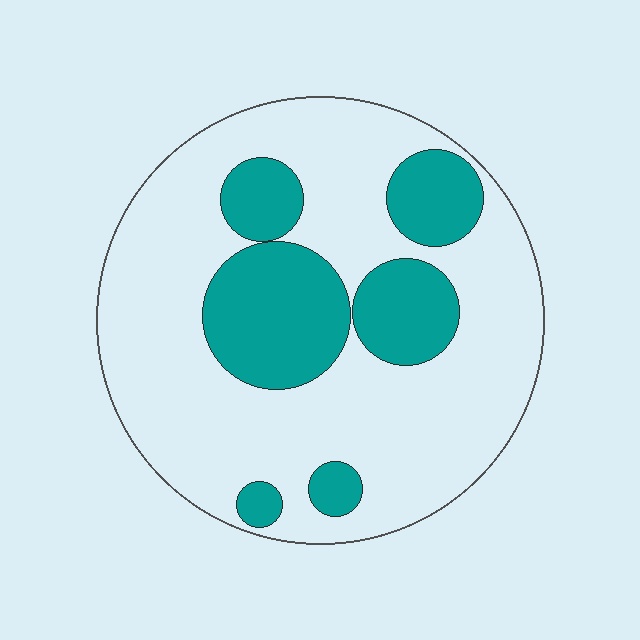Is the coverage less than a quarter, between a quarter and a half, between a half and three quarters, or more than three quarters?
Between a quarter and a half.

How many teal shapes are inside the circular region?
6.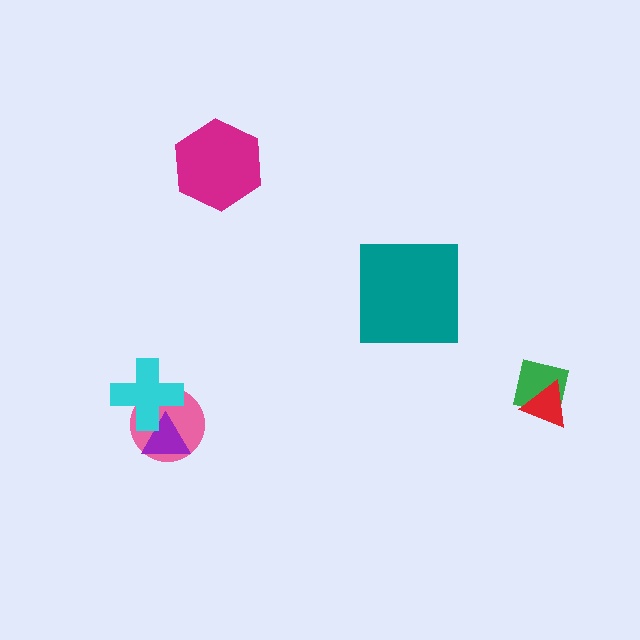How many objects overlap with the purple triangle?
2 objects overlap with the purple triangle.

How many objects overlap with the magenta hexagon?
0 objects overlap with the magenta hexagon.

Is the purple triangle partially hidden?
Yes, it is partially covered by another shape.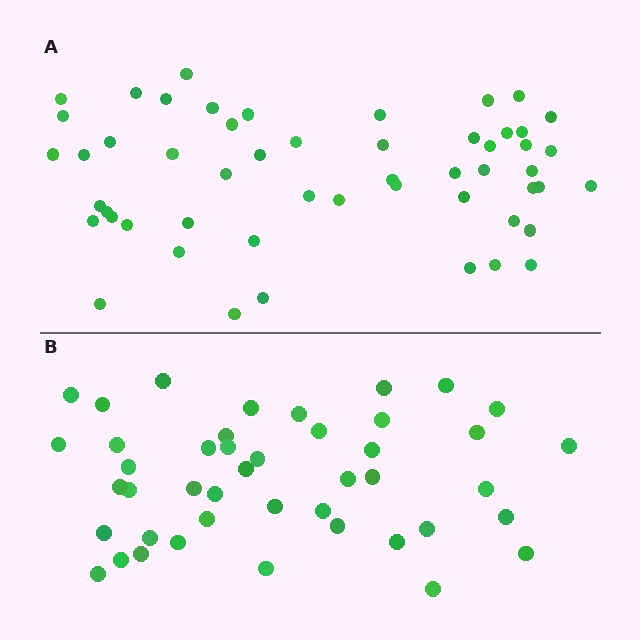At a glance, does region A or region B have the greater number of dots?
Region A (the top region) has more dots.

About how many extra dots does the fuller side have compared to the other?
Region A has roughly 8 or so more dots than region B.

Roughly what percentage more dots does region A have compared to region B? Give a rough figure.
About 20% more.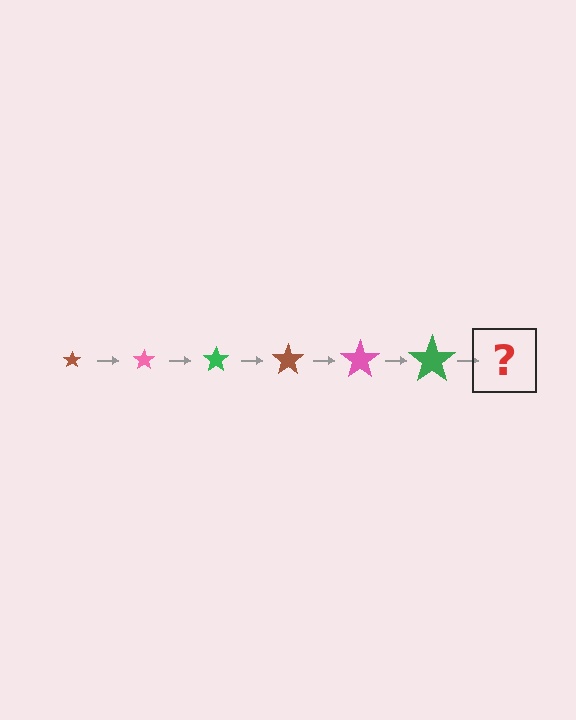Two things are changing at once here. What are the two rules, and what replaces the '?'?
The two rules are that the star grows larger each step and the color cycles through brown, pink, and green. The '?' should be a brown star, larger than the previous one.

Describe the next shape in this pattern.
It should be a brown star, larger than the previous one.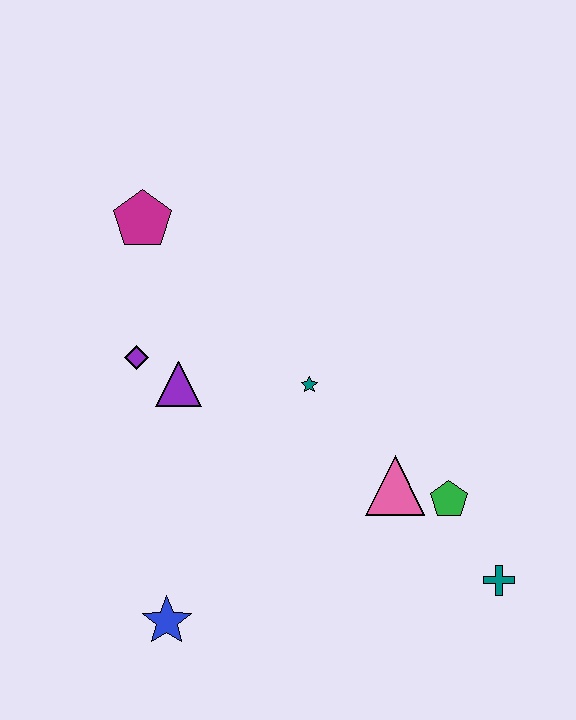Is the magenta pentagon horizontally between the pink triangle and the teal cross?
No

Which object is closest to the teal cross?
The green pentagon is closest to the teal cross.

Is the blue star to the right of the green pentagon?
No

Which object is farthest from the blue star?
The magenta pentagon is farthest from the blue star.